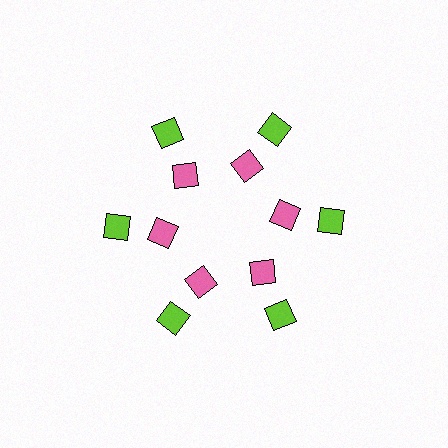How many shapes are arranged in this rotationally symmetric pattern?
There are 12 shapes, arranged in 6 groups of 2.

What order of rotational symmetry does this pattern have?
This pattern has 6-fold rotational symmetry.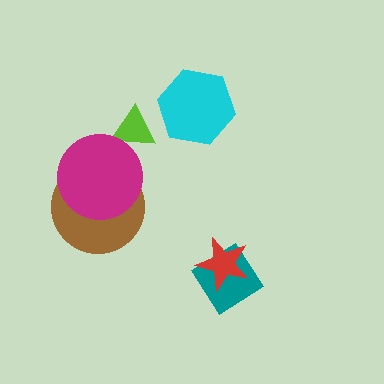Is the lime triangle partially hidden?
Yes, it is partially covered by another shape.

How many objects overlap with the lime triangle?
1 object overlaps with the lime triangle.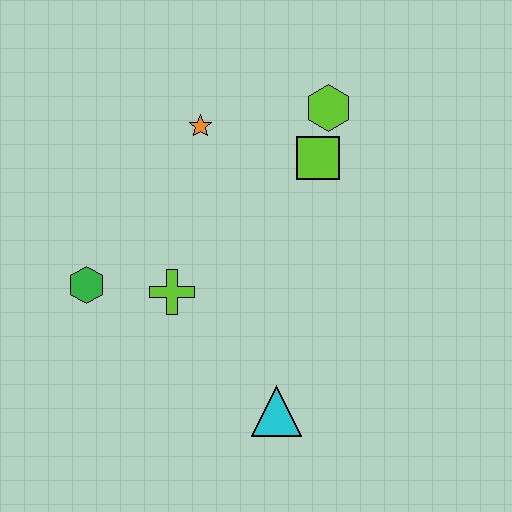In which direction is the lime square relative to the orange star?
The lime square is to the right of the orange star.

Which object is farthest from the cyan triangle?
The lime hexagon is farthest from the cyan triangle.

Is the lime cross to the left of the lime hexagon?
Yes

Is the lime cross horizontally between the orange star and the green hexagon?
Yes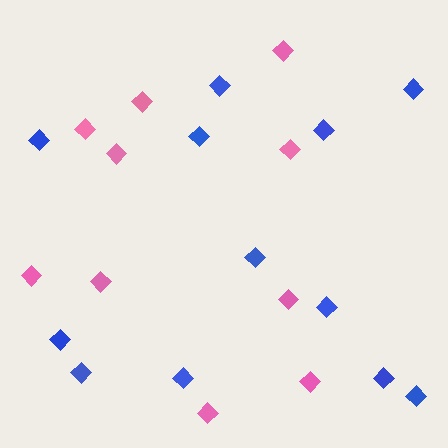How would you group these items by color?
There are 2 groups: one group of pink diamonds (10) and one group of blue diamonds (12).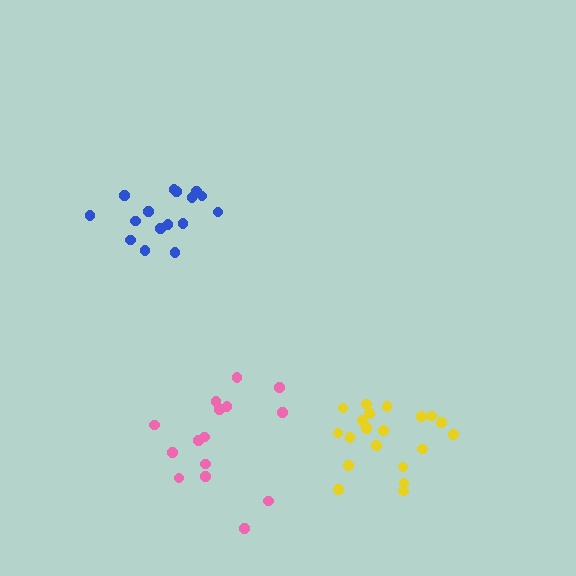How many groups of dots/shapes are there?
There are 3 groups.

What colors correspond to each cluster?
The clusters are colored: yellow, pink, blue.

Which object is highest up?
The blue cluster is topmost.